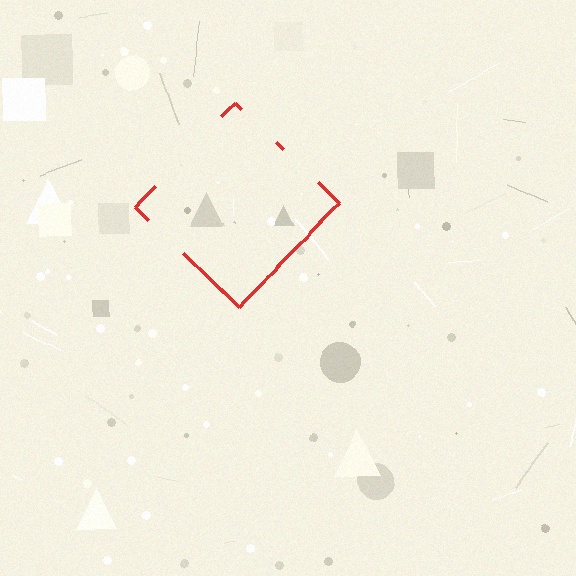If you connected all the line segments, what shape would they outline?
They would outline a diamond.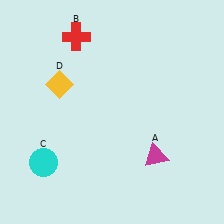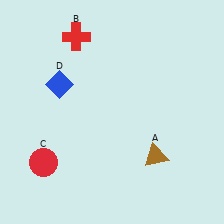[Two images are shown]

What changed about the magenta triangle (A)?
In Image 1, A is magenta. In Image 2, it changed to brown.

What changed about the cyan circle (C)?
In Image 1, C is cyan. In Image 2, it changed to red.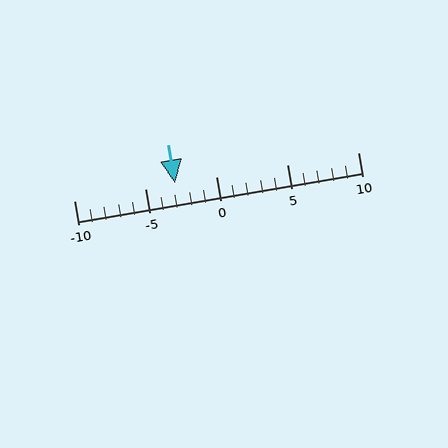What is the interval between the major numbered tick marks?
The major tick marks are spaced 5 units apart.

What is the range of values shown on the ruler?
The ruler shows values from -10 to 10.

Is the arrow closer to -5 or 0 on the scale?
The arrow is closer to -5.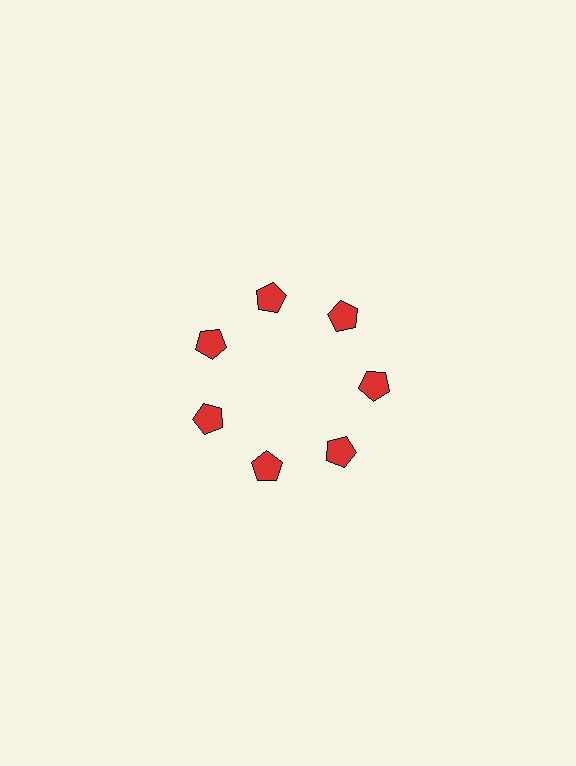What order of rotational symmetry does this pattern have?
This pattern has 7-fold rotational symmetry.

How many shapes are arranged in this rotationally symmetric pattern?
There are 7 shapes, arranged in 7 groups of 1.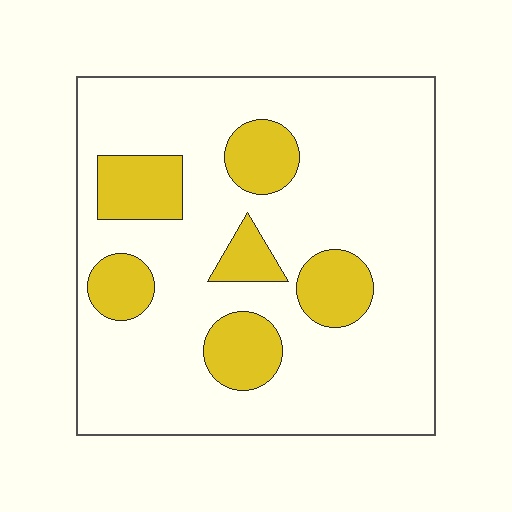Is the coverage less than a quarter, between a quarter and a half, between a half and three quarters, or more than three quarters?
Less than a quarter.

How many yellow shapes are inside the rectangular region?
6.